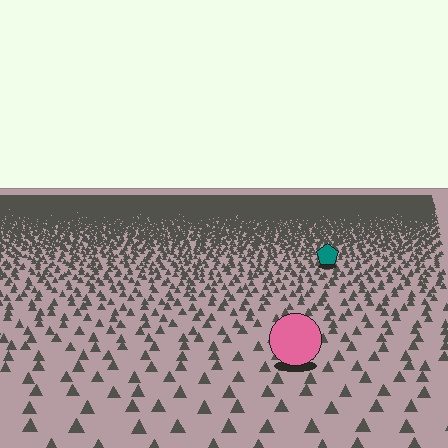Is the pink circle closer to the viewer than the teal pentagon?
Yes. The pink circle is closer — you can tell from the texture gradient: the ground texture is coarser near it.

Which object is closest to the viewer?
The pink circle is closest. The texture marks near it are larger and more spread out.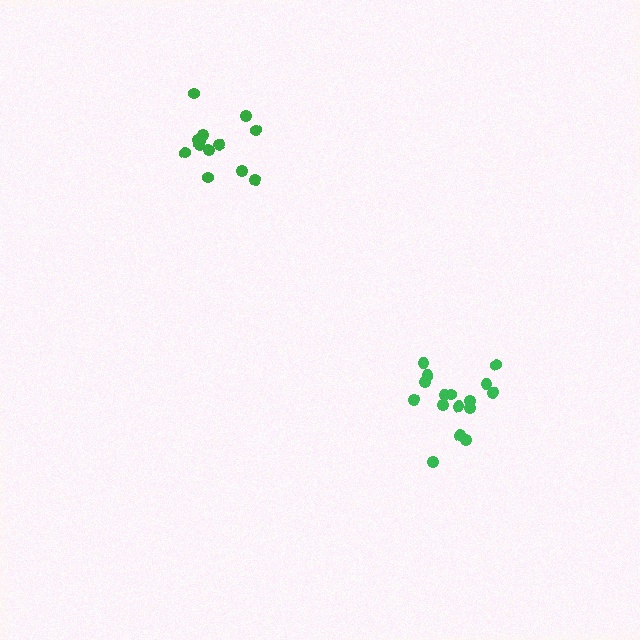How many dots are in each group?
Group 1: 16 dots, Group 2: 13 dots (29 total).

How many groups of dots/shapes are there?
There are 2 groups.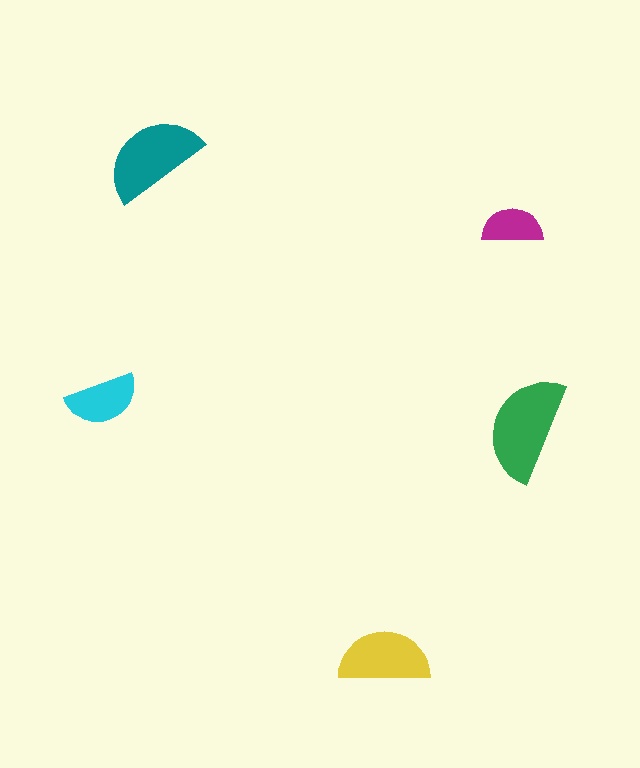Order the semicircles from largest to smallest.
the green one, the teal one, the yellow one, the cyan one, the magenta one.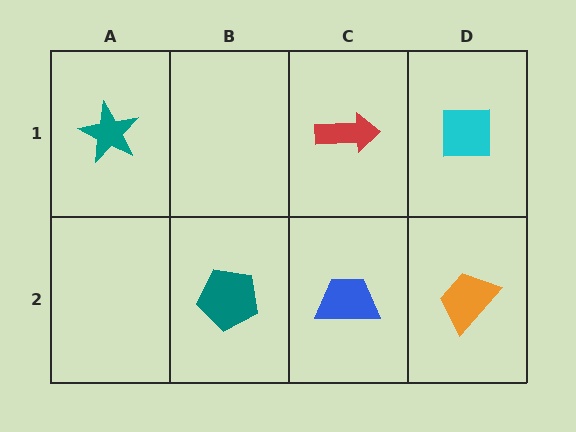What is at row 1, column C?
A red arrow.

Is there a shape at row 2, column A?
No, that cell is empty.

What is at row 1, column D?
A cyan square.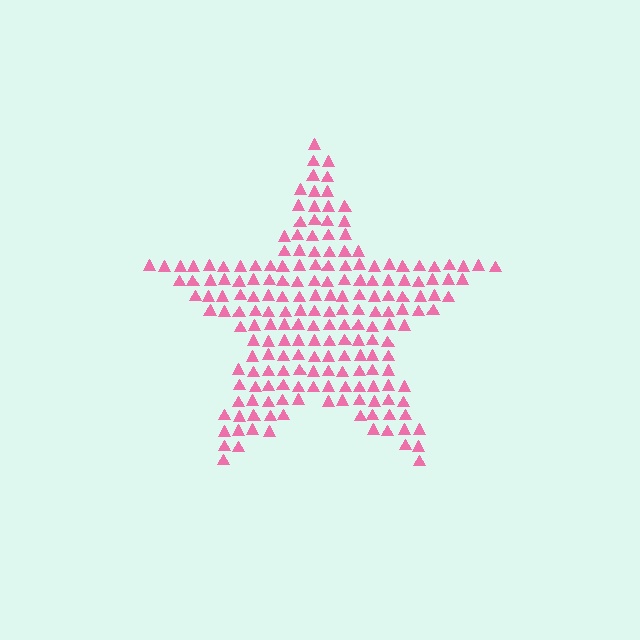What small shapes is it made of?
It is made of small triangles.